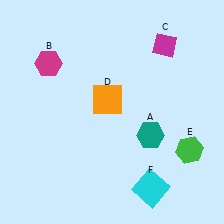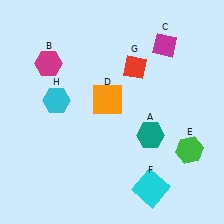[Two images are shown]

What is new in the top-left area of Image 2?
A cyan hexagon (H) was added in the top-left area of Image 2.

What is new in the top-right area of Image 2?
A red diamond (G) was added in the top-right area of Image 2.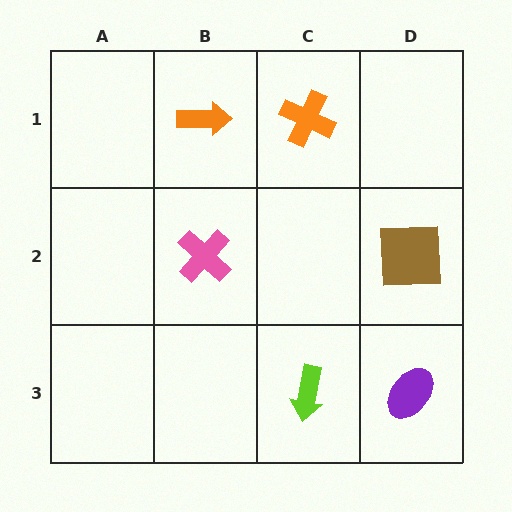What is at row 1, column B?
An orange arrow.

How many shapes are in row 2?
2 shapes.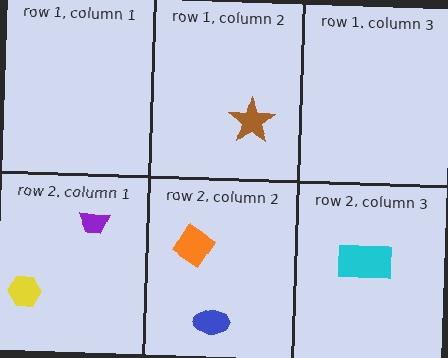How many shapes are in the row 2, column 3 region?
1.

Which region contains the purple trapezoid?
The row 2, column 1 region.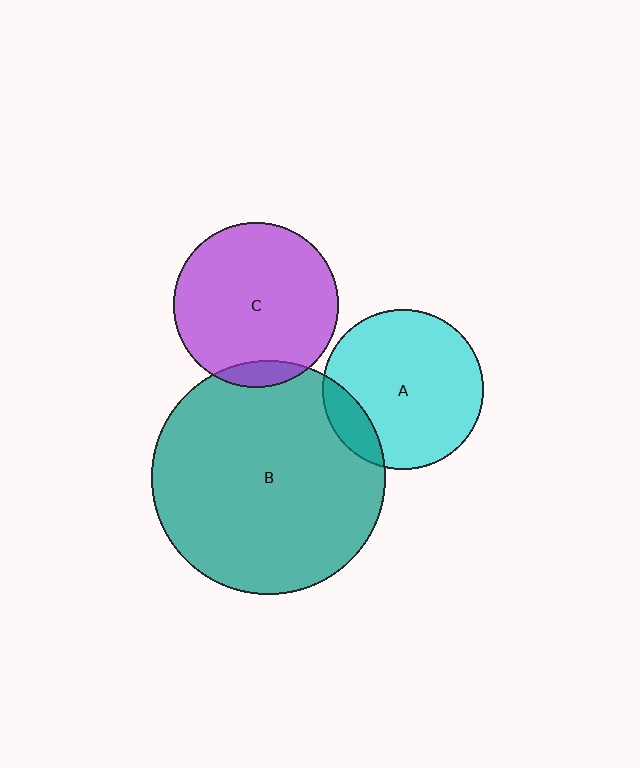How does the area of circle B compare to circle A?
Approximately 2.1 times.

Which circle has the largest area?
Circle B (teal).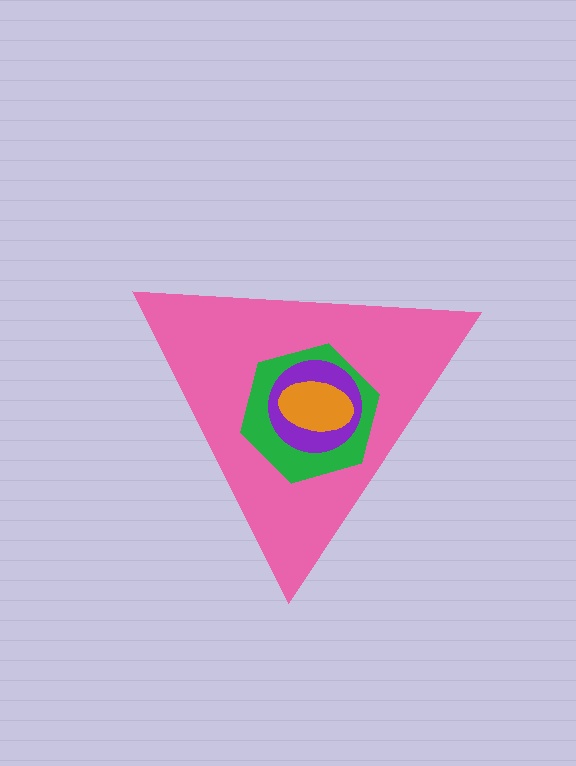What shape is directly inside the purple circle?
The orange ellipse.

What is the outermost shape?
The pink triangle.